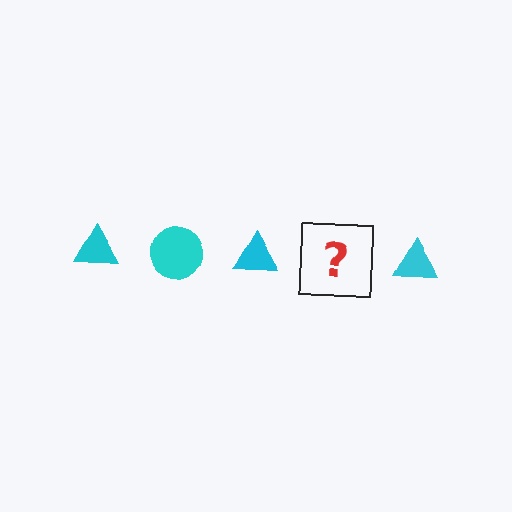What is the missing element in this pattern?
The missing element is a cyan circle.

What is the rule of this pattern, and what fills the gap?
The rule is that the pattern cycles through triangle, circle shapes in cyan. The gap should be filled with a cyan circle.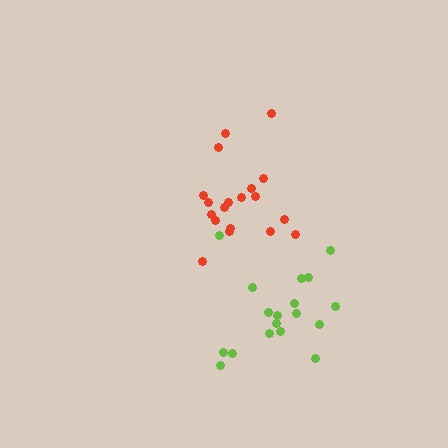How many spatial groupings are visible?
There are 2 spatial groupings.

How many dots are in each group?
Group 1: 19 dots, Group 2: 18 dots (37 total).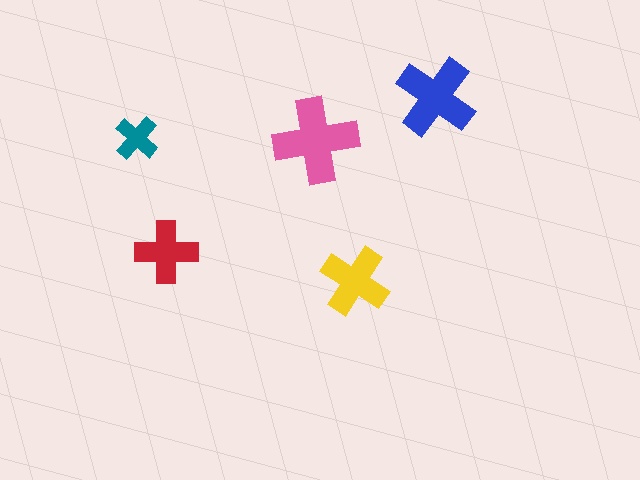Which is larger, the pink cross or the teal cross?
The pink one.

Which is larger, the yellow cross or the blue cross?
The blue one.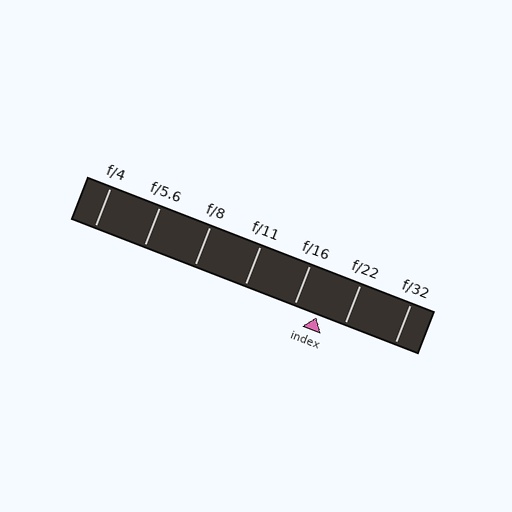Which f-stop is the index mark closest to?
The index mark is closest to f/16.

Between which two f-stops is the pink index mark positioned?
The index mark is between f/16 and f/22.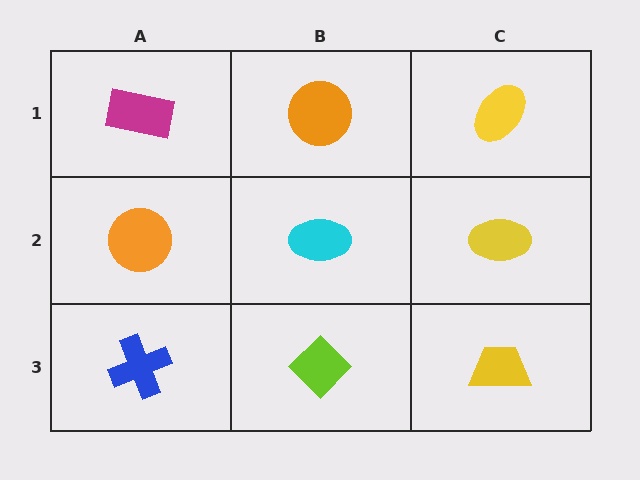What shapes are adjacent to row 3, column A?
An orange circle (row 2, column A), a lime diamond (row 3, column B).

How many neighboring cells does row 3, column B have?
3.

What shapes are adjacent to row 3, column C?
A yellow ellipse (row 2, column C), a lime diamond (row 3, column B).